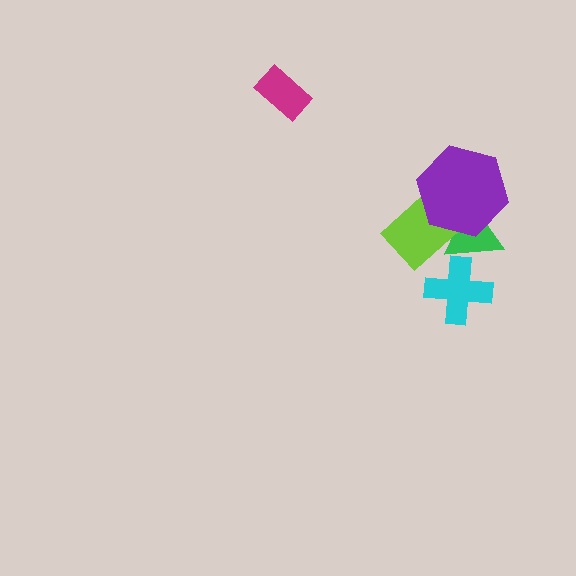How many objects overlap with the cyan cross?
1 object overlaps with the cyan cross.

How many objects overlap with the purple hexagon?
2 objects overlap with the purple hexagon.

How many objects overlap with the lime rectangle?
2 objects overlap with the lime rectangle.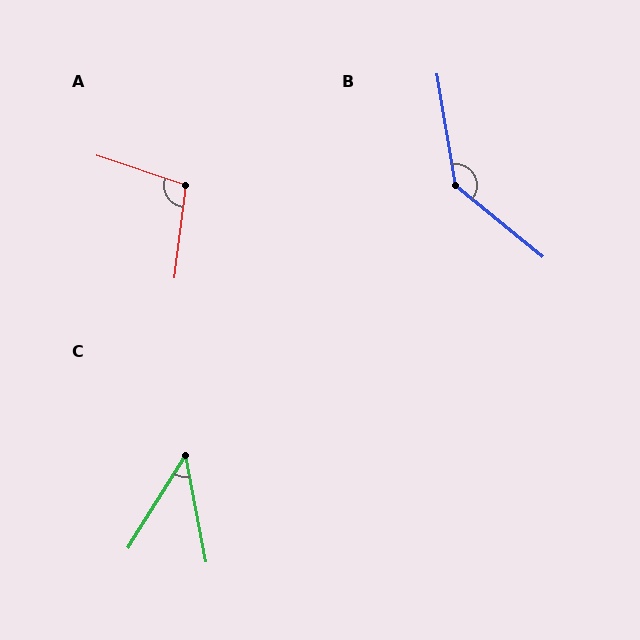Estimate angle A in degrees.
Approximately 101 degrees.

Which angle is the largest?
B, at approximately 139 degrees.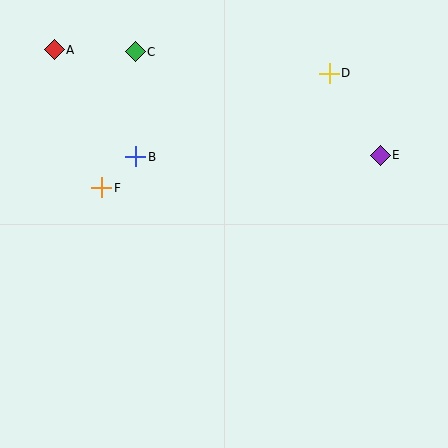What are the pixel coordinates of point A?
Point A is at (54, 50).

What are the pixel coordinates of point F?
Point F is at (102, 188).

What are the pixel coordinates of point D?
Point D is at (329, 73).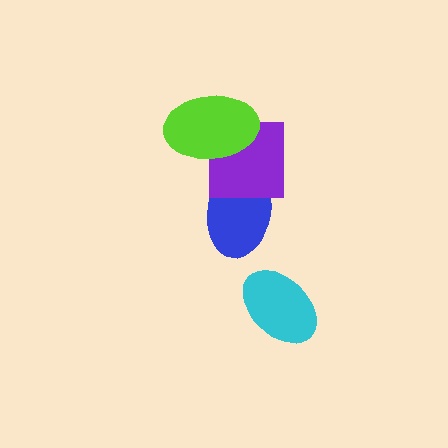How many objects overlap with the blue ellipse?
1 object overlaps with the blue ellipse.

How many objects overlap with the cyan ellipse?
0 objects overlap with the cyan ellipse.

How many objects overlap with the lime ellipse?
1 object overlaps with the lime ellipse.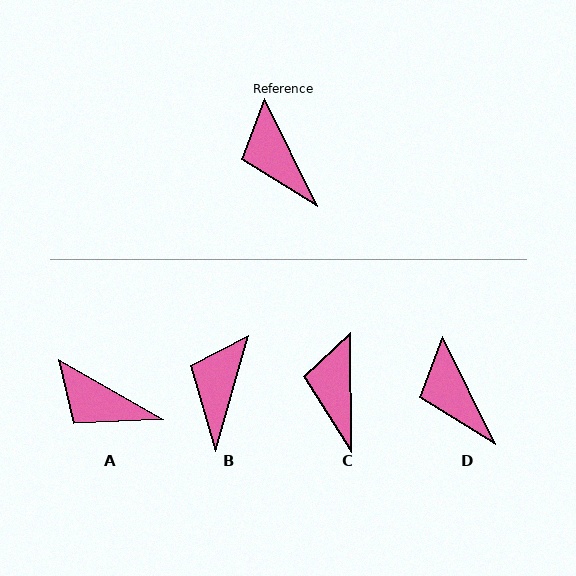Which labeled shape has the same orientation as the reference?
D.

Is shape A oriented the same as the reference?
No, it is off by about 34 degrees.